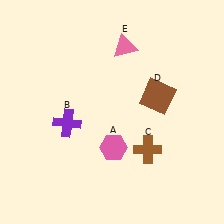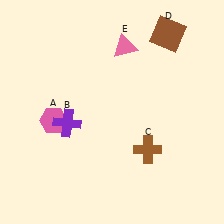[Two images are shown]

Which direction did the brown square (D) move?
The brown square (D) moved up.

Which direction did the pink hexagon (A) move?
The pink hexagon (A) moved left.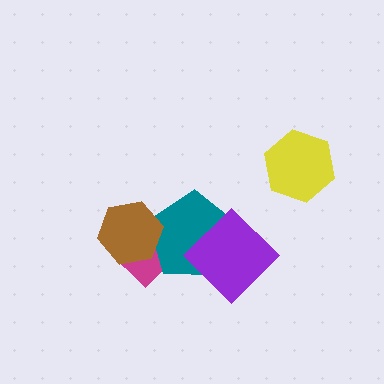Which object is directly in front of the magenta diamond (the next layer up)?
The teal pentagon is directly in front of the magenta diamond.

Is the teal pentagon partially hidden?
Yes, it is partially covered by another shape.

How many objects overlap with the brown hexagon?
2 objects overlap with the brown hexagon.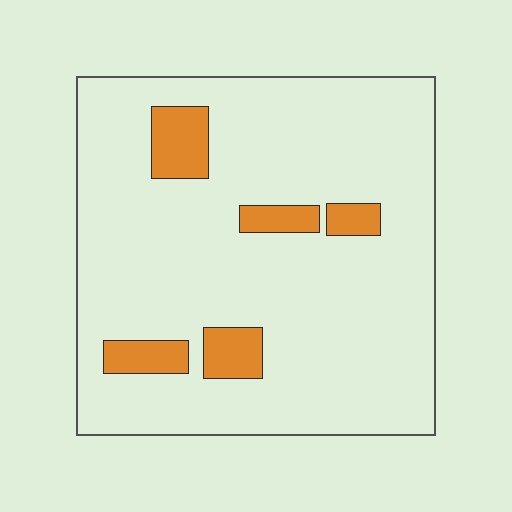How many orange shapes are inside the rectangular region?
5.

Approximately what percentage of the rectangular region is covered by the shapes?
Approximately 10%.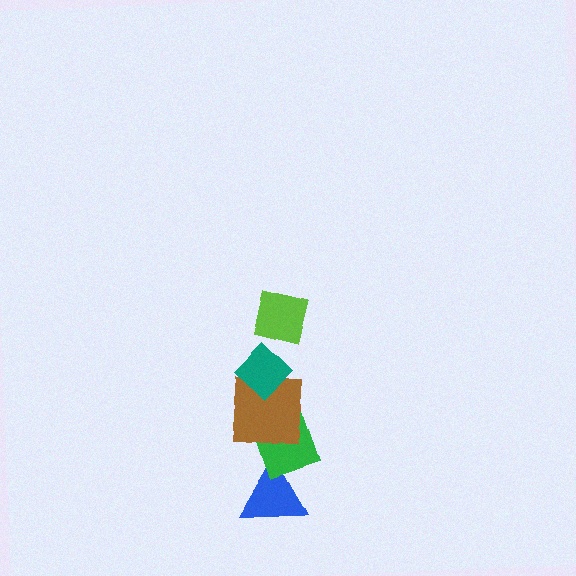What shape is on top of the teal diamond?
The lime square is on top of the teal diamond.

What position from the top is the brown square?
The brown square is 3rd from the top.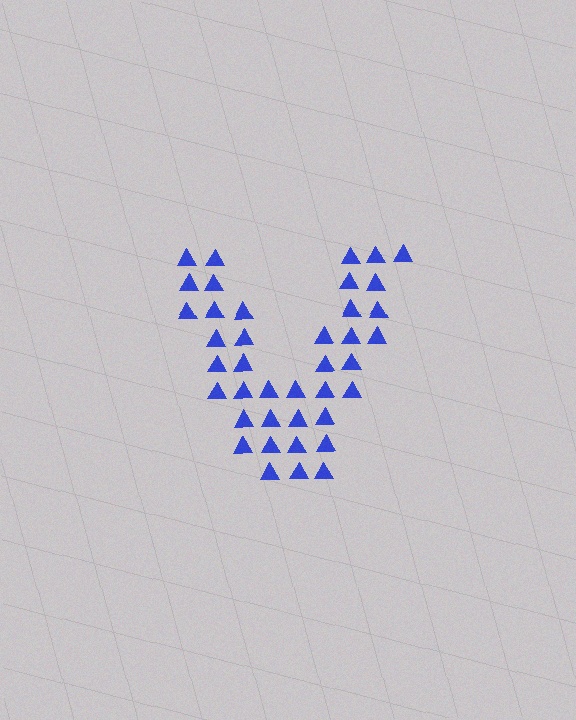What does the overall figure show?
The overall figure shows the letter V.